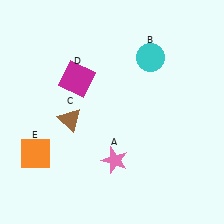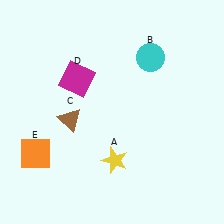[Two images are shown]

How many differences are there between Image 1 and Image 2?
There is 1 difference between the two images.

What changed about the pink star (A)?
In Image 1, A is pink. In Image 2, it changed to yellow.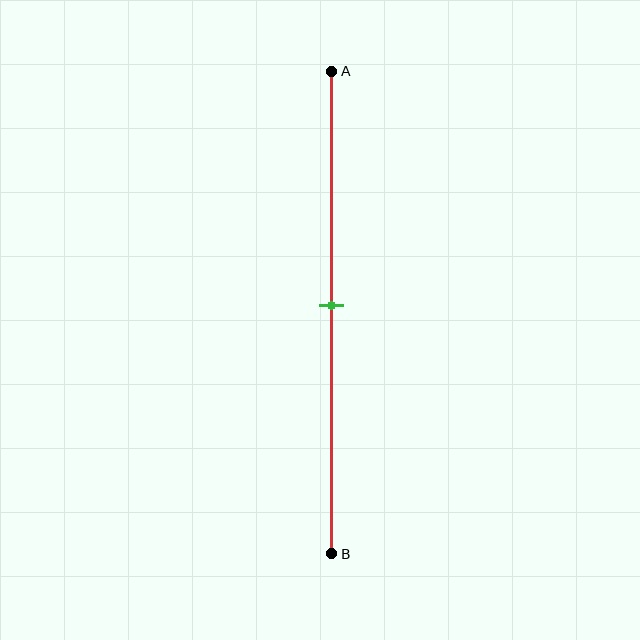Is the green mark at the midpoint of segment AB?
Yes, the mark is approximately at the midpoint.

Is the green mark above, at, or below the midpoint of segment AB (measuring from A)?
The green mark is approximately at the midpoint of segment AB.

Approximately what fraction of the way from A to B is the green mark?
The green mark is approximately 50% of the way from A to B.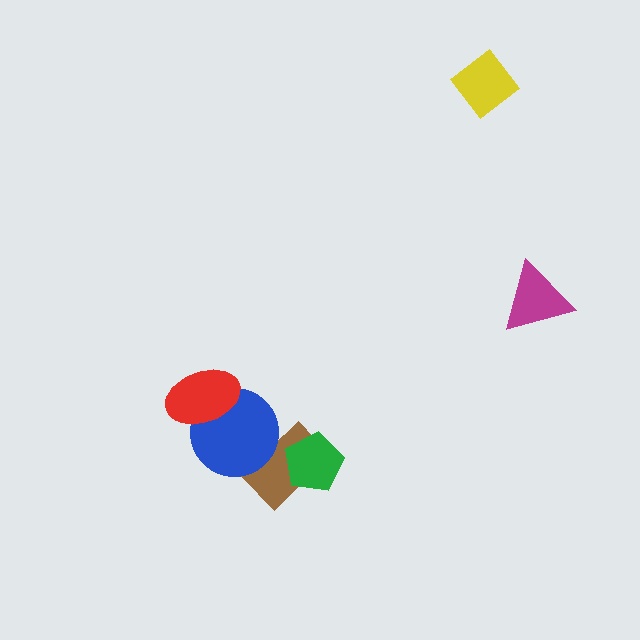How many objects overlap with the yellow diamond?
0 objects overlap with the yellow diamond.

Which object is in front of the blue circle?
The red ellipse is in front of the blue circle.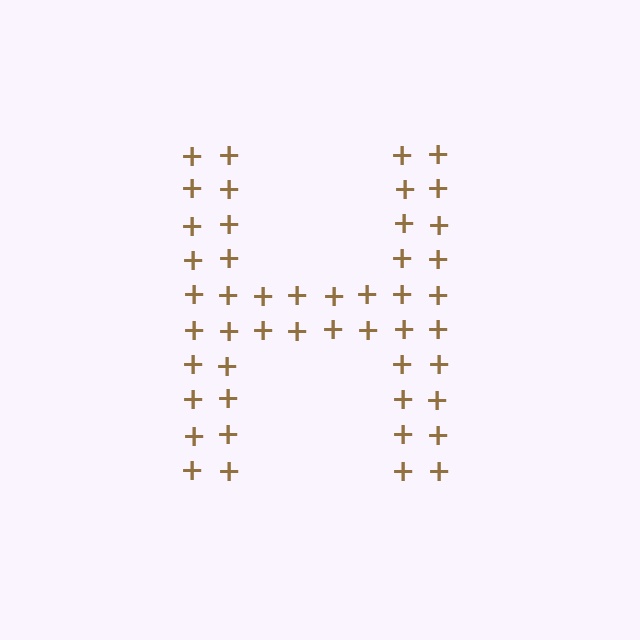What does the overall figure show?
The overall figure shows the letter H.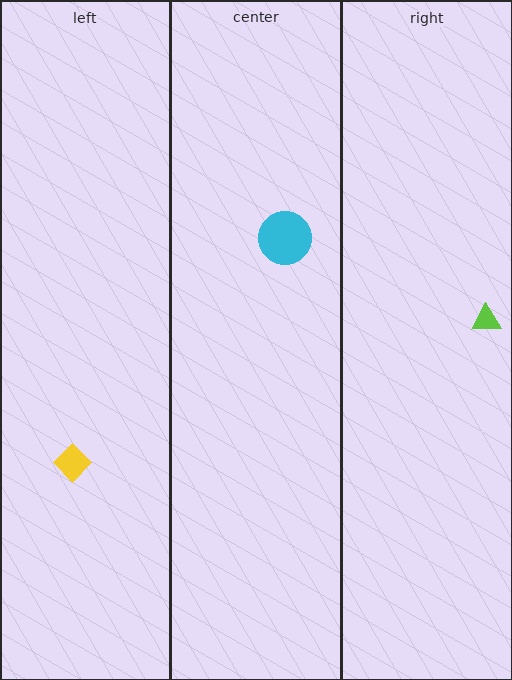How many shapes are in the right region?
1.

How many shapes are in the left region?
1.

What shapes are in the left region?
The yellow diamond.